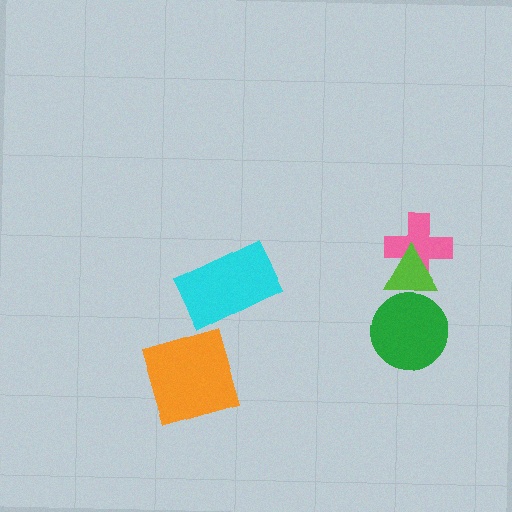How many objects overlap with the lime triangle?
2 objects overlap with the lime triangle.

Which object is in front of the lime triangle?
The green circle is in front of the lime triangle.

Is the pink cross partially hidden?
Yes, it is partially covered by another shape.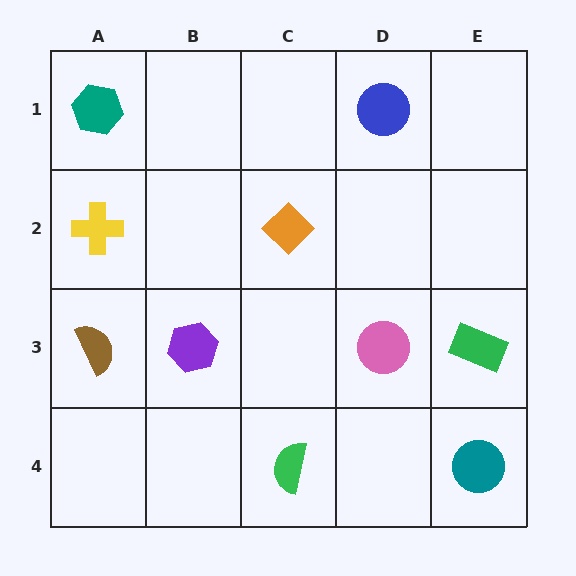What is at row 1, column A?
A teal hexagon.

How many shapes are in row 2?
2 shapes.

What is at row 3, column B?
A purple hexagon.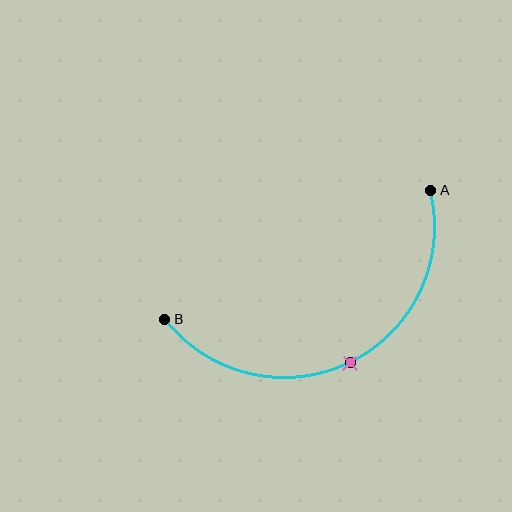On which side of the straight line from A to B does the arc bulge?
The arc bulges below the straight line connecting A and B.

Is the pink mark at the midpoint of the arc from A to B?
Yes. The pink mark lies on the arc at equal arc-length from both A and B — it is the arc midpoint.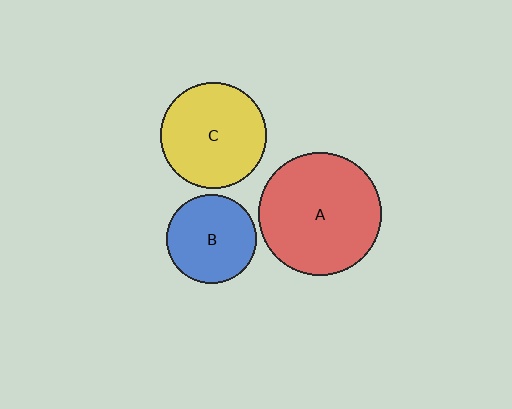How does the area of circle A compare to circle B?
Approximately 1.9 times.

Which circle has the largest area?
Circle A (red).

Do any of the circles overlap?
No, none of the circles overlap.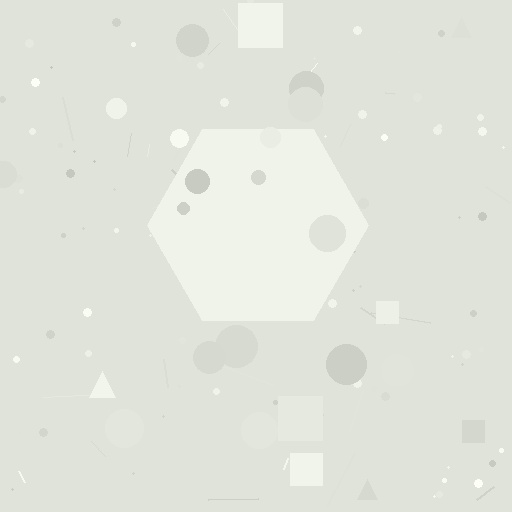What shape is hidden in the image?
A hexagon is hidden in the image.